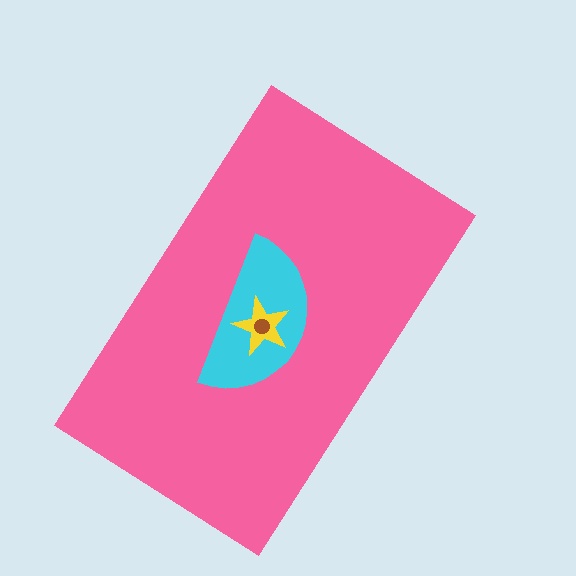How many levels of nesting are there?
4.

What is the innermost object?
The brown circle.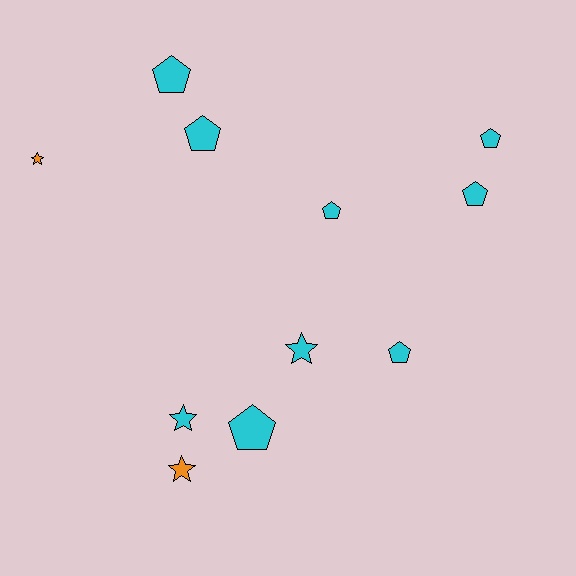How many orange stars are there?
There are 2 orange stars.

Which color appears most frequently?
Cyan, with 9 objects.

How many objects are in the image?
There are 11 objects.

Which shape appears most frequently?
Pentagon, with 7 objects.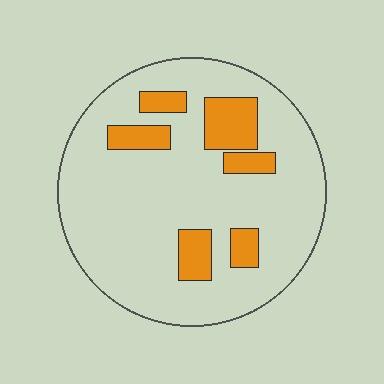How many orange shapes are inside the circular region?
6.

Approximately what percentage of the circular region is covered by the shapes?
Approximately 15%.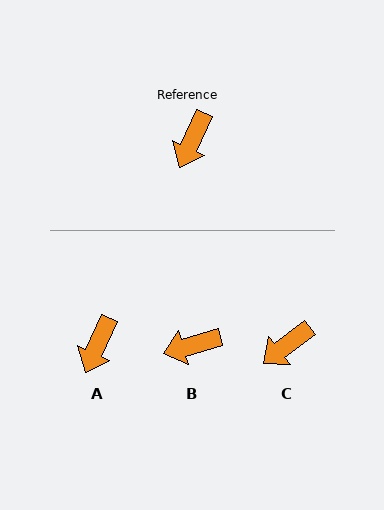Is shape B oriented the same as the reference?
No, it is off by about 50 degrees.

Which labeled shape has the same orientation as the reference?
A.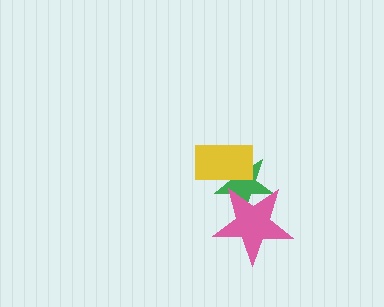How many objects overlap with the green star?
2 objects overlap with the green star.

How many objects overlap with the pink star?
1 object overlaps with the pink star.